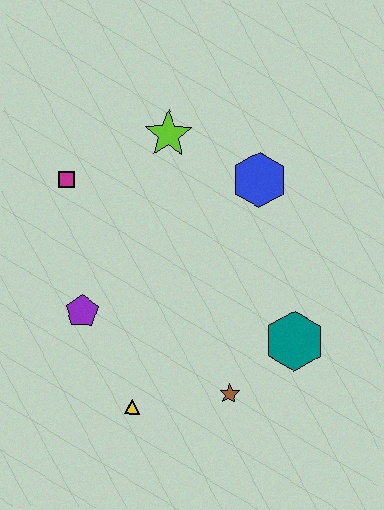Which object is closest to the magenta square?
The lime star is closest to the magenta square.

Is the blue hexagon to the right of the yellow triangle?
Yes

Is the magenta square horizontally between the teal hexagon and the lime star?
No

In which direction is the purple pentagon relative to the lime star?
The purple pentagon is below the lime star.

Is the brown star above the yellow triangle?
Yes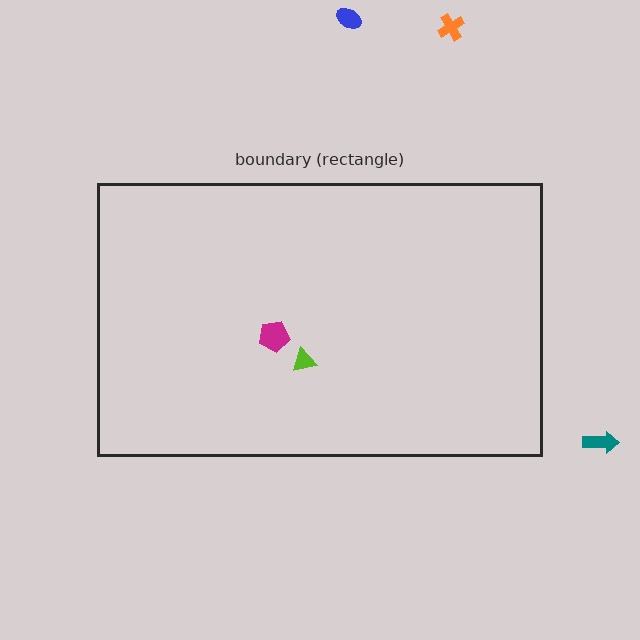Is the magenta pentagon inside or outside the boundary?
Inside.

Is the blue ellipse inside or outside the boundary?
Outside.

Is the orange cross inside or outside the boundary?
Outside.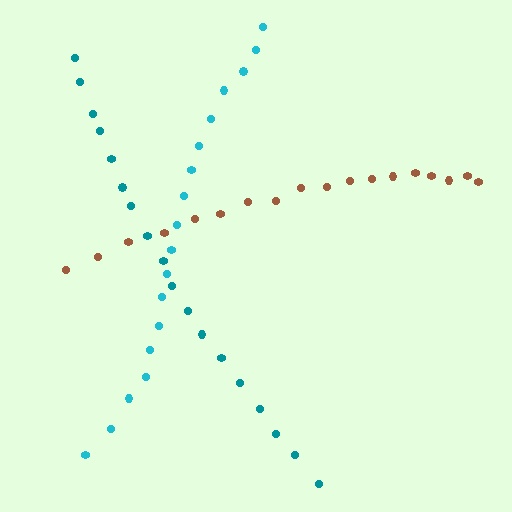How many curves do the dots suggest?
There are 3 distinct paths.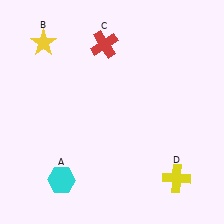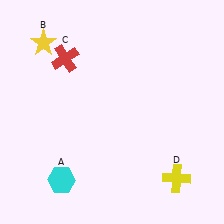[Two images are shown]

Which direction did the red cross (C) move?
The red cross (C) moved left.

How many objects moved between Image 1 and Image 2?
1 object moved between the two images.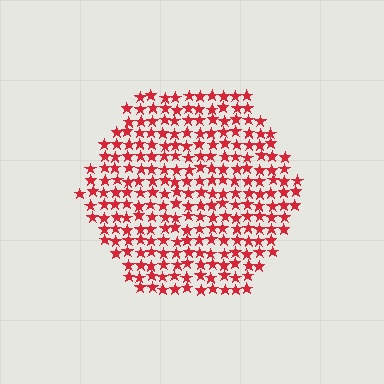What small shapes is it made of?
It is made of small stars.